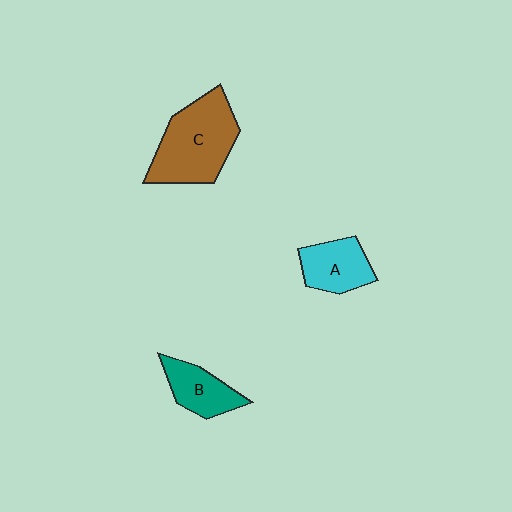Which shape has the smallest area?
Shape B (teal).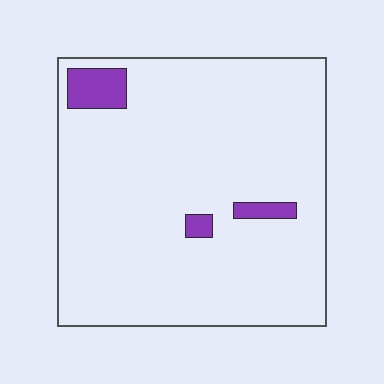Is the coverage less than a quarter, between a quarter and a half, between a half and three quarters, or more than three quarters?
Less than a quarter.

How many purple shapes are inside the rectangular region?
3.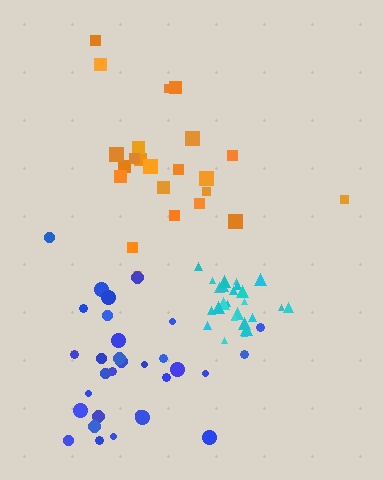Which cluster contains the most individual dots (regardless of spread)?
Blue (31).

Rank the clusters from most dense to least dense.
cyan, blue, orange.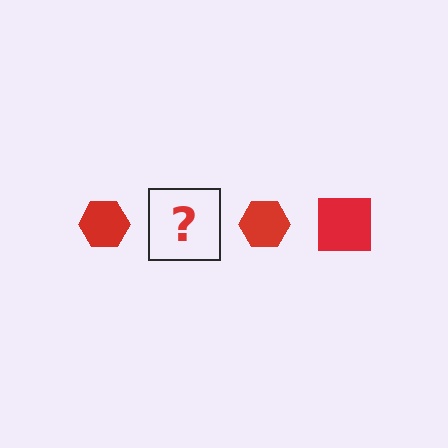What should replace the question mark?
The question mark should be replaced with a red square.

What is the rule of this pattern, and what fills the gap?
The rule is that the pattern cycles through hexagon, square shapes in red. The gap should be filled with a red square.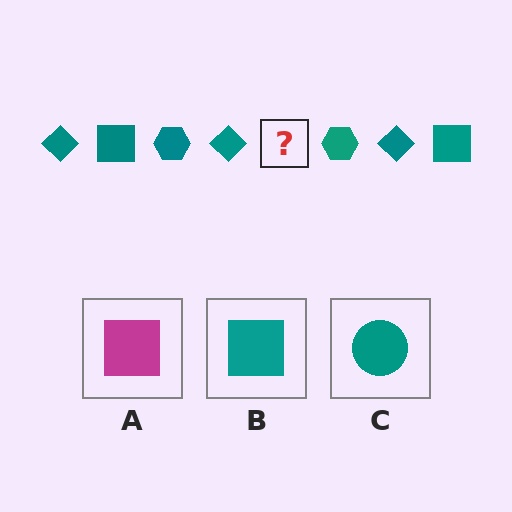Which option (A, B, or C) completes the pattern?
B.